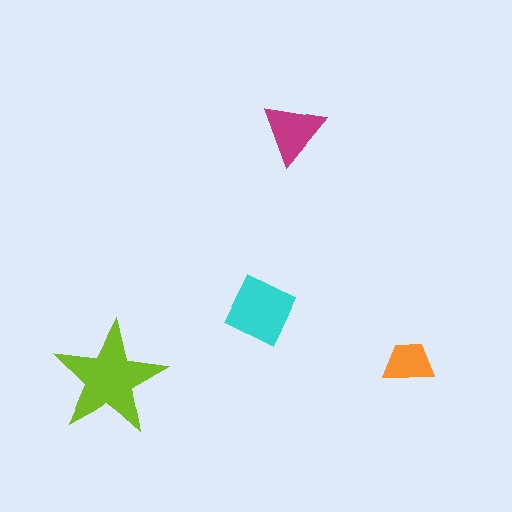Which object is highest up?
The magenta triangle is topmost.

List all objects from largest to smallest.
The lime star, the cyan square, the magenta triangle, the orange trapezoid.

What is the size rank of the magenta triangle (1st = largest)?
3rd.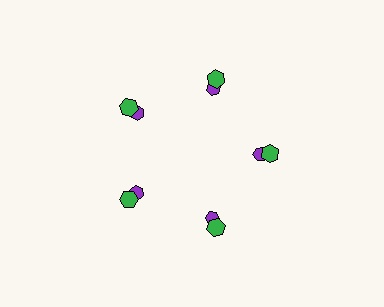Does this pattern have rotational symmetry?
Yes, this pattern has 5-fold rotational symmetry. It looks the same after rotating 72 degrees around the center.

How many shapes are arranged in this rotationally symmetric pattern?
There are 10 shapes, arranged in 5 groups of 2.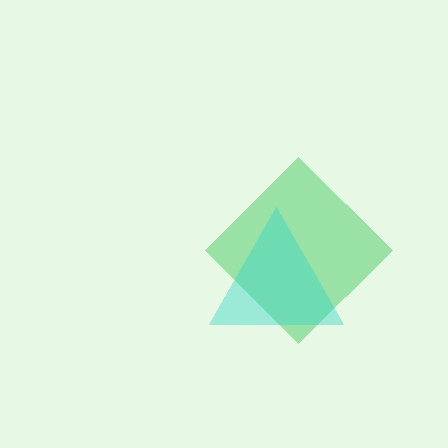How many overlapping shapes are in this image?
There are 2 overlapping shapes in the image.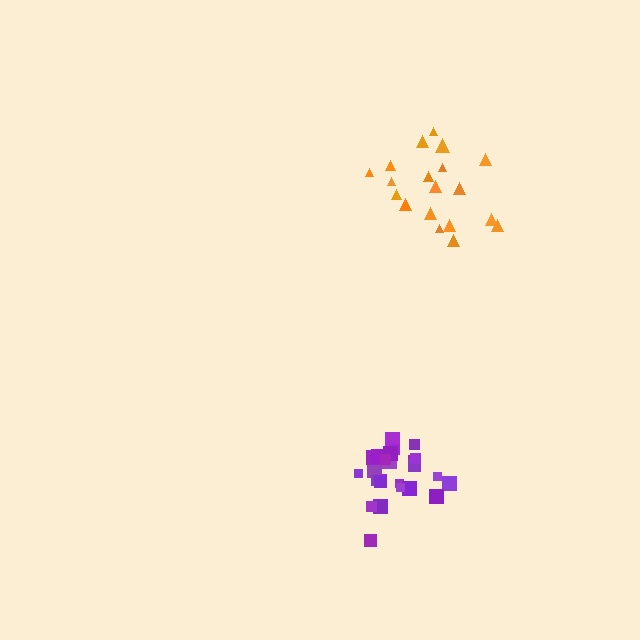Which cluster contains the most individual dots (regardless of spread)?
Purple (25).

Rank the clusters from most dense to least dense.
purple, orange.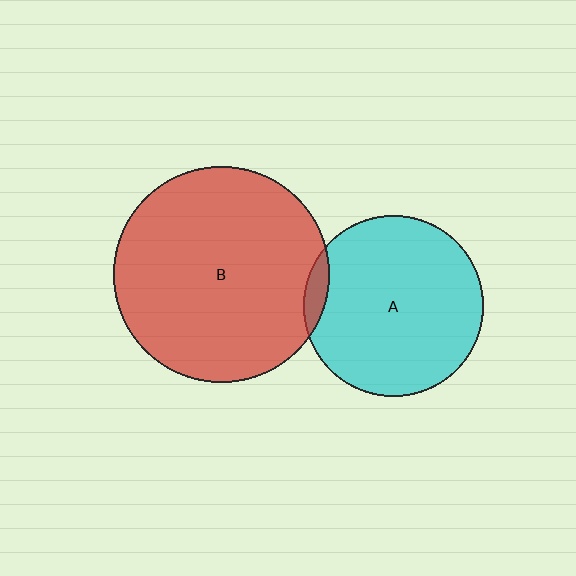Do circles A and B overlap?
Yes.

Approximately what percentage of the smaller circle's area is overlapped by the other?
Approximately 5%.